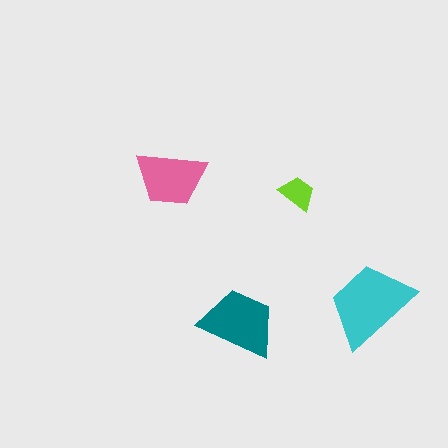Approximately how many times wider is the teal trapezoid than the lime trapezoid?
About 2 times wider.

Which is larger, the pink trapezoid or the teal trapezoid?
The teal one.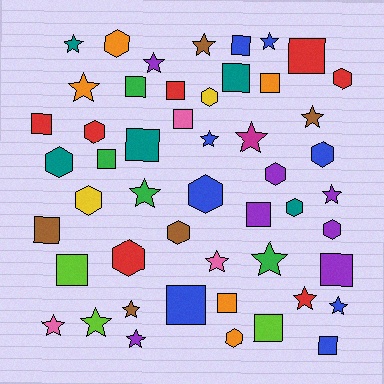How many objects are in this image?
There are 50 objects.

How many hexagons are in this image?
There are 14 hexagons.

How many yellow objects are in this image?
There are 2 yellow objects.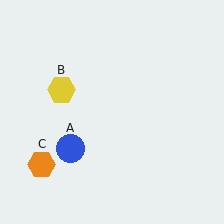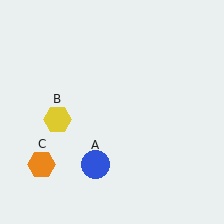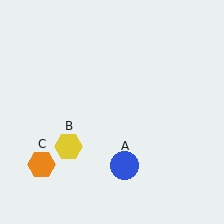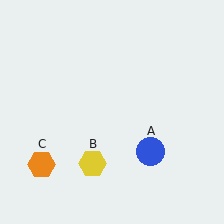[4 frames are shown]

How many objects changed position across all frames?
2 objects changed position: blue circle (object A), yellow hexagon (object B).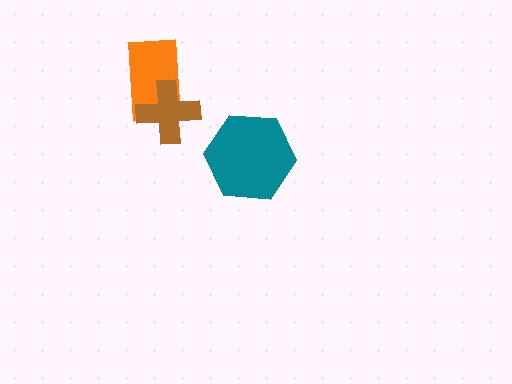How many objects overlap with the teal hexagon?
0 objects overlap with the teal hexagon.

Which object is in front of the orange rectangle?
The brown cross is in front of the orange rectangle.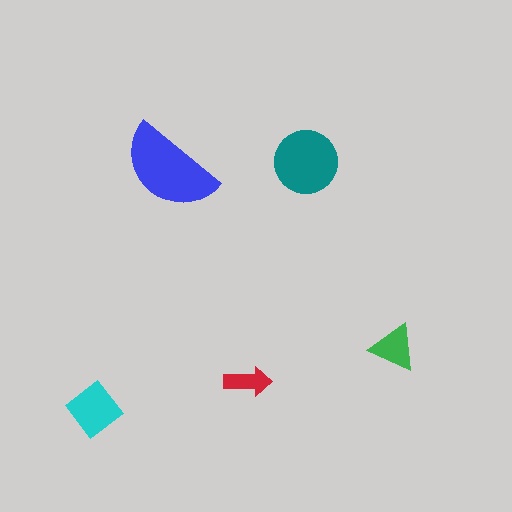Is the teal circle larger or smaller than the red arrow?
Larger.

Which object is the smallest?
The red arrow.